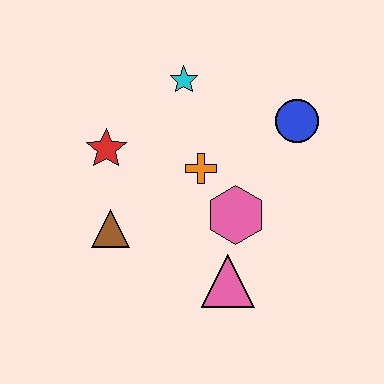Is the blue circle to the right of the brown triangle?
Yes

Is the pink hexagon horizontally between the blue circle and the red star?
Yes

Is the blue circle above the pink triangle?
Yes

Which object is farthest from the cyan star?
The pink triangle is farthest from the cyan star.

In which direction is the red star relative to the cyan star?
The red star is to the left of the cyan star.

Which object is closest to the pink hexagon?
The orange cross is closest to the pink hexagon.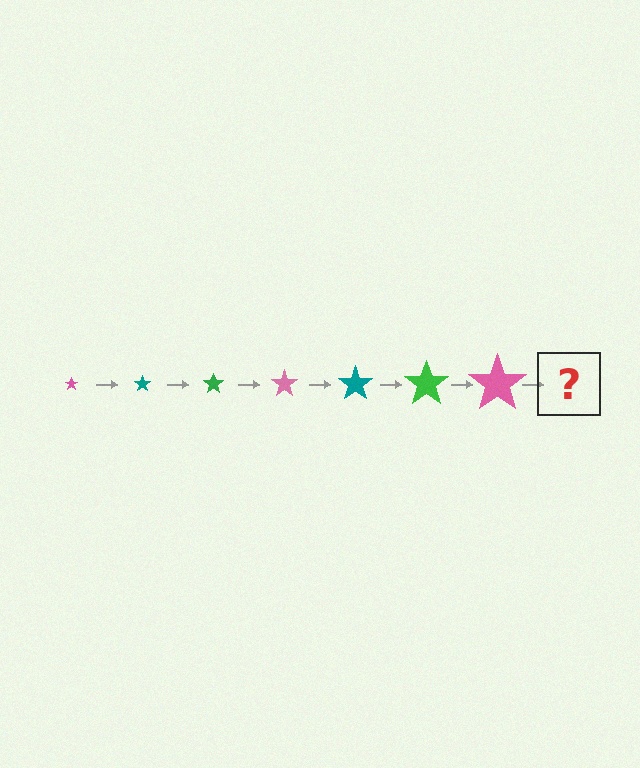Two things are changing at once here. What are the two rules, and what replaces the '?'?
The two rules are that the star grows larger each step and the color cycles through pink, teal, and green. The '?' should be a teal star, larger than the previous one.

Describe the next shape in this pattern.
It should be a teal star, larger than the previous one.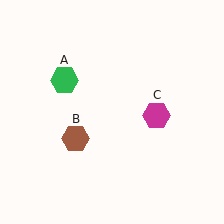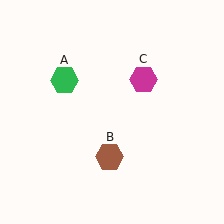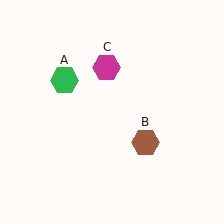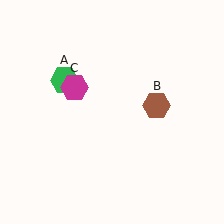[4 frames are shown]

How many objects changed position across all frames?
2 objects changed position: brown hexagon (object B), magenta hexagon (object C).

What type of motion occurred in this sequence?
The brown hexagon (object B), magenta hexagon (object C) rotated counterclockwise around the center of the scene.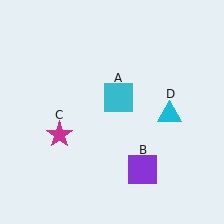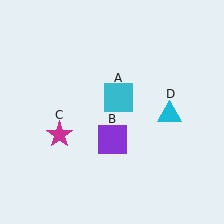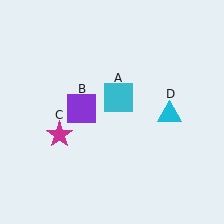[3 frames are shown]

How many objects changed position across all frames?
1 object changed position: purple square (object B).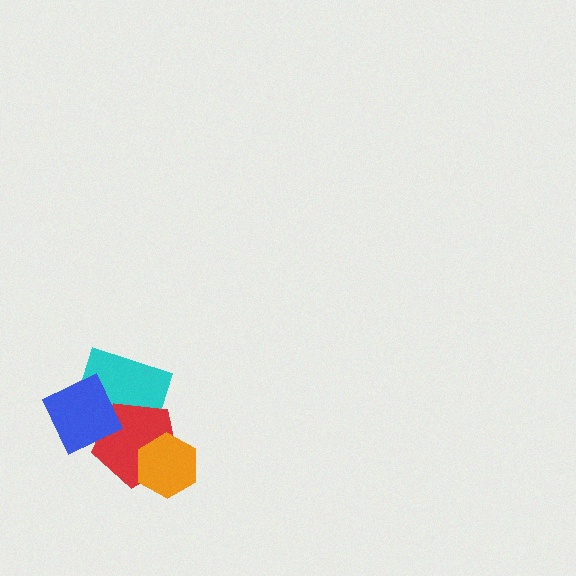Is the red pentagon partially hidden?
Yes, it is partially covered by another shape.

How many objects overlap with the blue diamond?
2 objects overlap with the blue diamond.